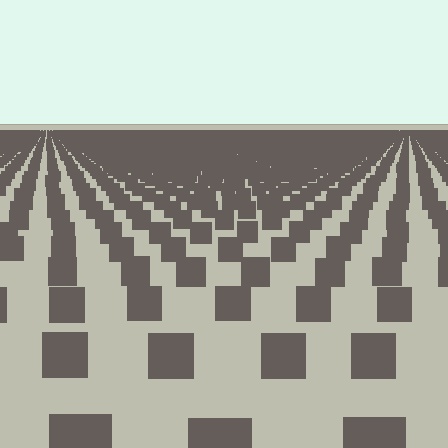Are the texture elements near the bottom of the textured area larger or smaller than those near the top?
Larger. Near the bottom, elements are closer to the viewer and appear at a bigger on-screen size.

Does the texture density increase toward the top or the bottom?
Density increases toward the top.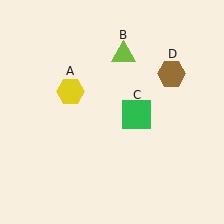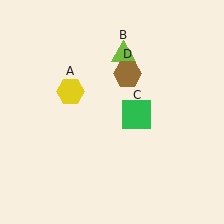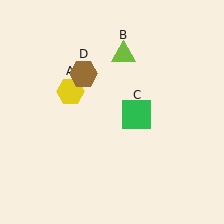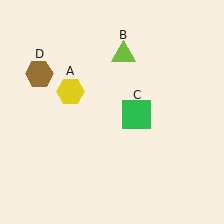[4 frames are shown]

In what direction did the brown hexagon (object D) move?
The brown hexagon (object D) moved left.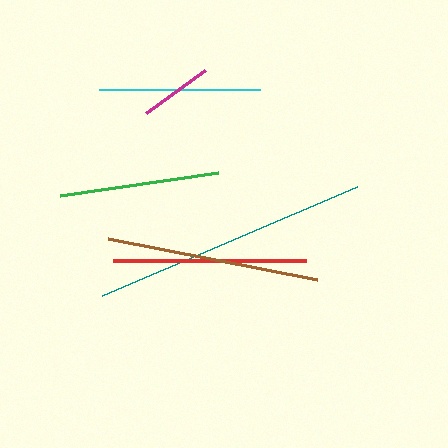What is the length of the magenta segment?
The magenta segment is approximately 73 pixels long.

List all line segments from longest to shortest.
From longest to shortest: teal, brown, red, cyan, green, magenta.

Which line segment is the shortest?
The magenta line is the shortest at approximately 73 pixels.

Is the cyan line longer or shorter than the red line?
The red line is longer than the cyan line.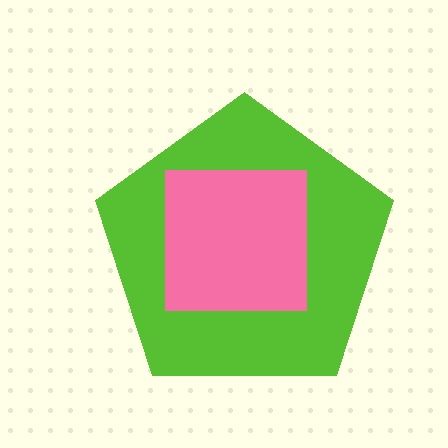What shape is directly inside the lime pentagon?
The pink square.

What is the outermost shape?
The lime pentagon.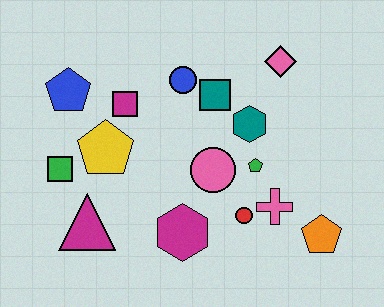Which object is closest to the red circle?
The pink cross is closest to the red circle.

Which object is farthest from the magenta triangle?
The pink diamond is farthest from the magenta triangle.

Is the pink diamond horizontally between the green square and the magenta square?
No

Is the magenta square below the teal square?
Yes